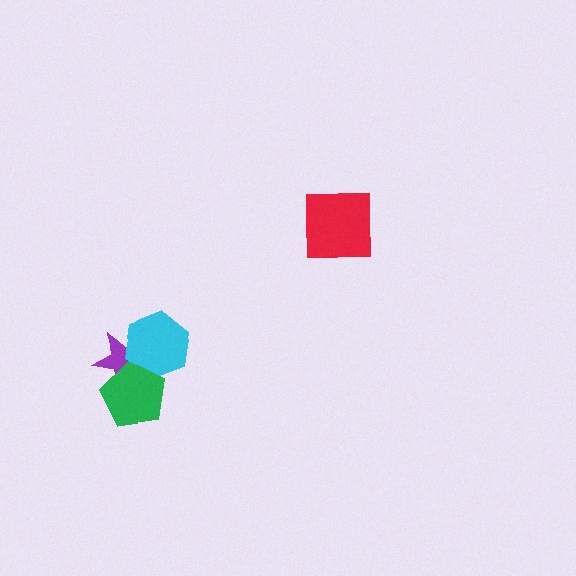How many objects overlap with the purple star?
2 objects overlap with the purple star.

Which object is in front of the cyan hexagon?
The green pentagon is in front of the cyan hexagon.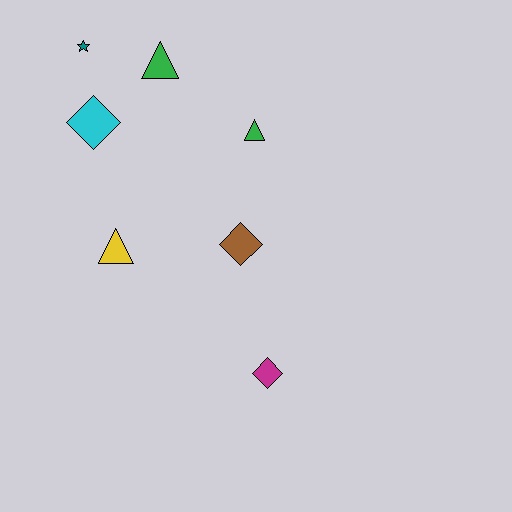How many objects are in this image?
There are 7 objects.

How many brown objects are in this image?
There is 1 brown object.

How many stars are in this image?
There is 1 star.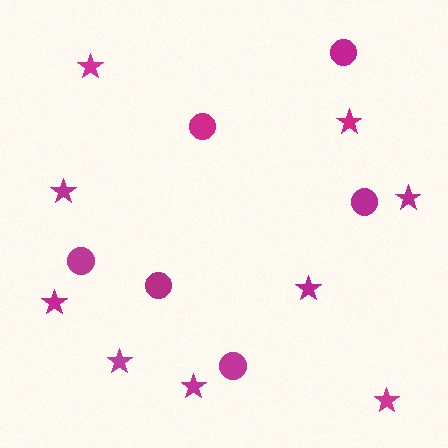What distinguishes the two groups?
There are 2 groups: one group of circles (6) and one group of stars (9).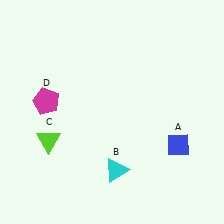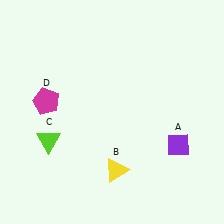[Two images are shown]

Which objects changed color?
A changed from blue to purple. B changed from cyan to yellow.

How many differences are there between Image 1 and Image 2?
There are 2 differences between the two images.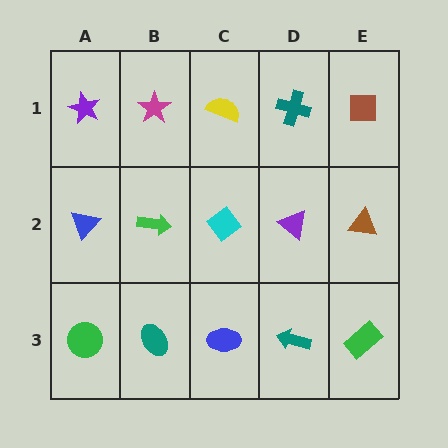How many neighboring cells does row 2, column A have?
3.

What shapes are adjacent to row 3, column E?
A brown triangle (row 2, column E), a teal arrow (row 3, column D).